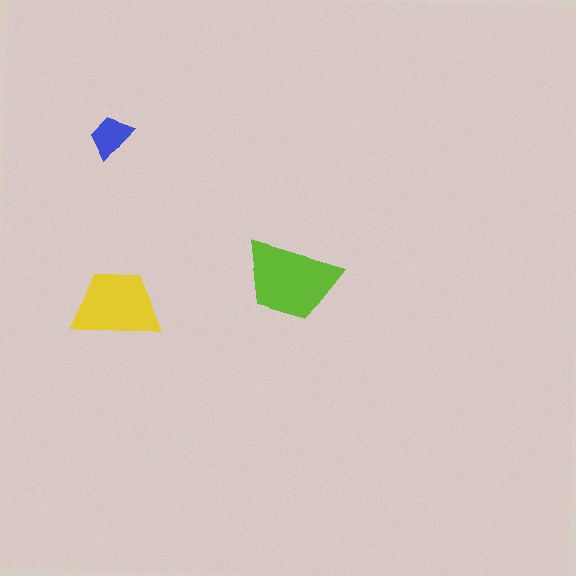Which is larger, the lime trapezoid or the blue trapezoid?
The lime one.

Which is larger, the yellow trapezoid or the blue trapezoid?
The yellow one.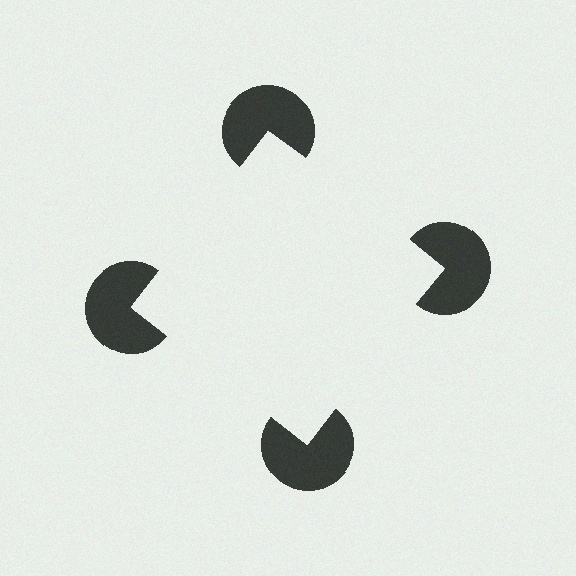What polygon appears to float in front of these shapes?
An illusory square — its edges are inferred from the aligned wedge cuts in the pac-man discs, not physically drawn.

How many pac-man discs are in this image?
There are 4 — one at each vertex of the illusory square.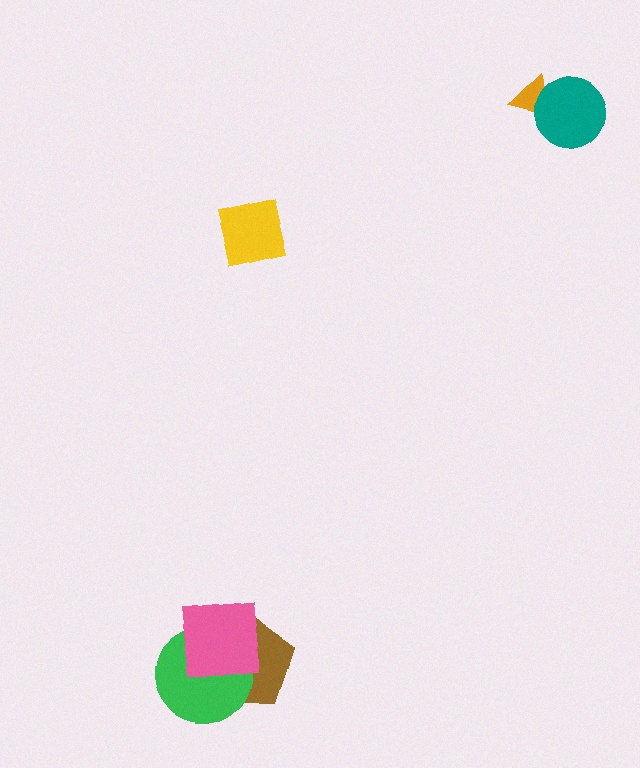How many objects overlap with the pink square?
2 objects overlap with the pink square.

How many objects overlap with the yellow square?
0 objects overlap with the yellow square.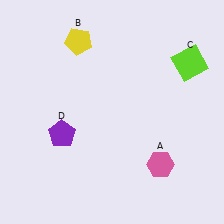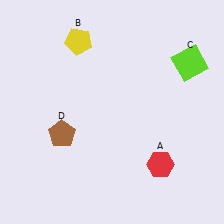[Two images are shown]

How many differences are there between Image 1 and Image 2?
There are 2 differences between the two images.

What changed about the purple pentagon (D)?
In Image 1, D is purple. In Image 2, it changed to brown.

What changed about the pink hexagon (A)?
In Image 1, A is pink. In Image 2, it changed to red.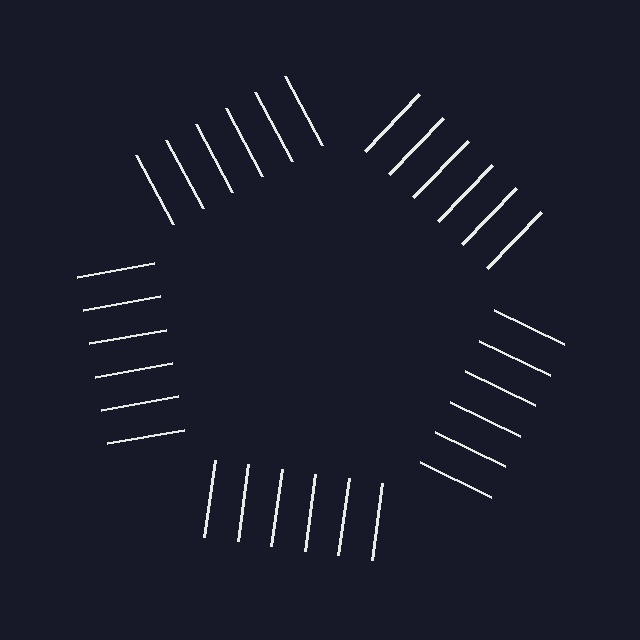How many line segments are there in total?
30 — 6 along each of the 5 edges.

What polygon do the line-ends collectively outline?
An illusory pentagon — the line segments terminate on its edges but no continuous stroke is drawn.